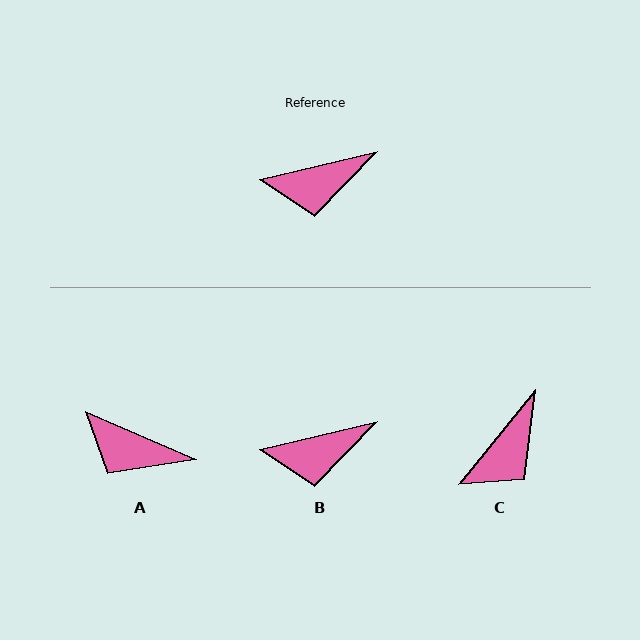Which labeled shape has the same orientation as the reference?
B.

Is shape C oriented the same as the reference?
No, it is off by about 38 degrees.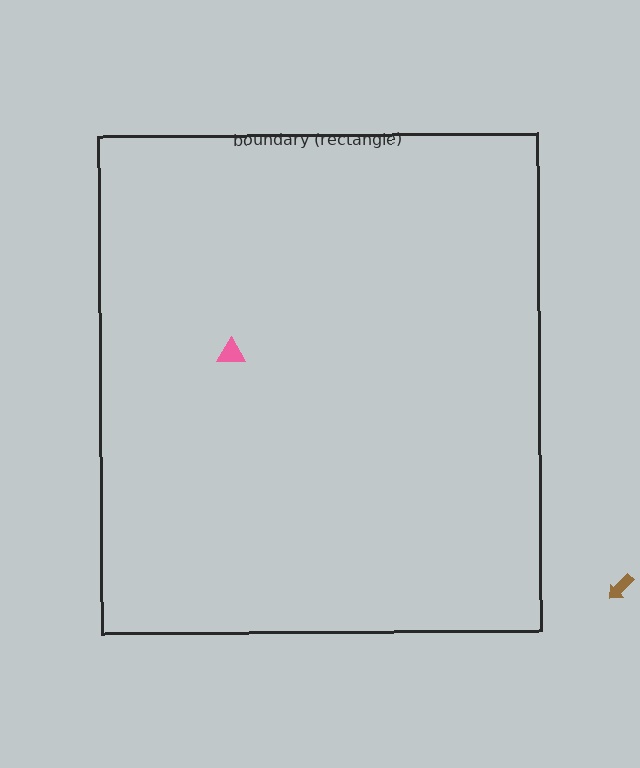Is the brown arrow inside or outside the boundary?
Outside.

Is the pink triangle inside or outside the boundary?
Inside.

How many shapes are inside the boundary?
1 inside, 1 outside.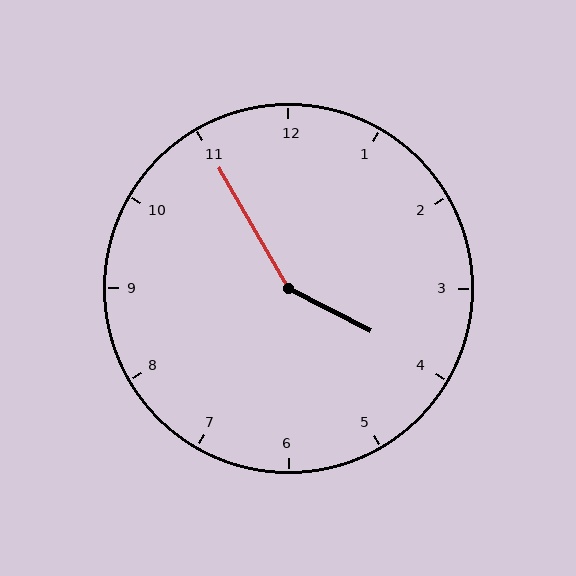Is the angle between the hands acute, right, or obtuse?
It is obtuse.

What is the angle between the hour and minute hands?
Approximately 148 degrees.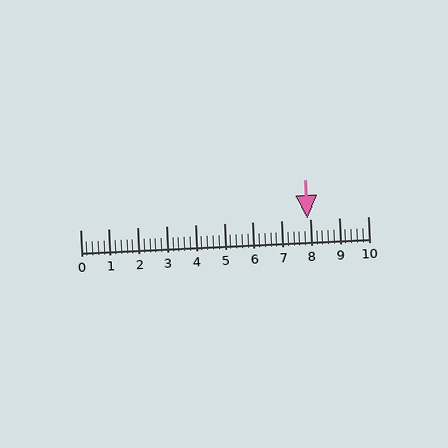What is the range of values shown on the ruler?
The ruler shows values from 0 to 10.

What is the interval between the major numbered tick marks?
The major tick marks are spaced 1 units apart.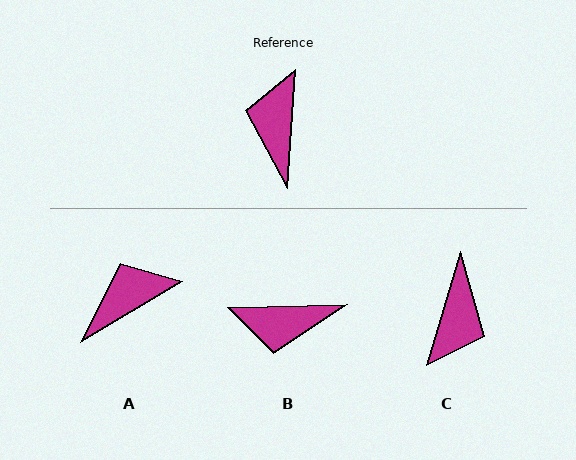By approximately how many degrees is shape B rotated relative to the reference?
Approximately 96 degrees counter-clockwise.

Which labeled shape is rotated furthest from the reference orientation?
C, about 168 degrees away.